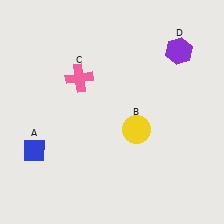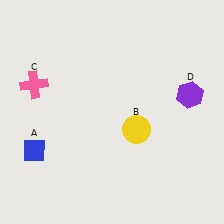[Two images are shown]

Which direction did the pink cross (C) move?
The pink cross (C) moved left.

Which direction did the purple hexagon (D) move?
The purple hexagon (D) moved down.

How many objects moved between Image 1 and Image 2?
2 objects moved between the two images.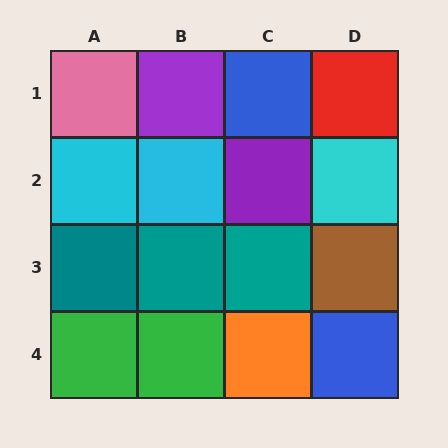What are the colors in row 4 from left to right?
Green, green, orange, blue.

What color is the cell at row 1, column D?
Red.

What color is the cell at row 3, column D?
Brown.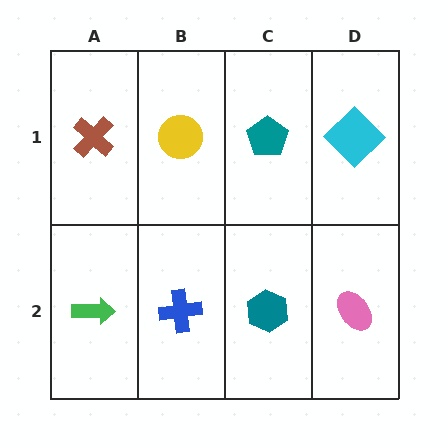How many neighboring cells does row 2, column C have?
3.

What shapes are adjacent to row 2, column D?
A cyan diamond (row 1, column D), a teal hexagon (row 2, column C).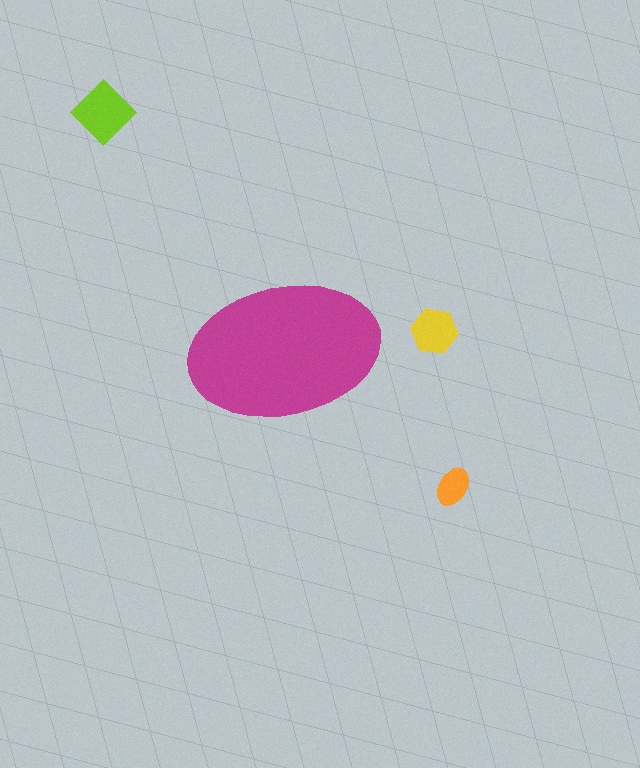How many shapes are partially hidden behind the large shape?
0 shapes are partially hidden.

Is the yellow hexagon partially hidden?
No, the yellow hexagon is fully visible.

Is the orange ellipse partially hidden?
No, the orange ellipse is fully visible.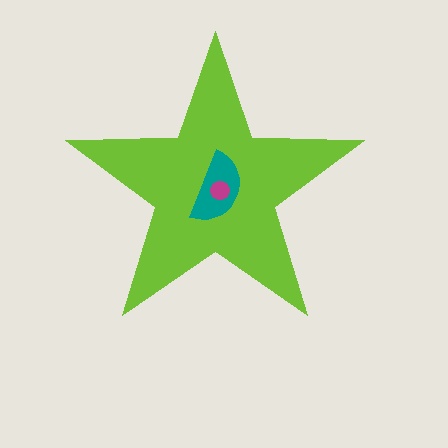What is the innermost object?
The magenta circle.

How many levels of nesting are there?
3.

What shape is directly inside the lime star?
The teal semicircle.